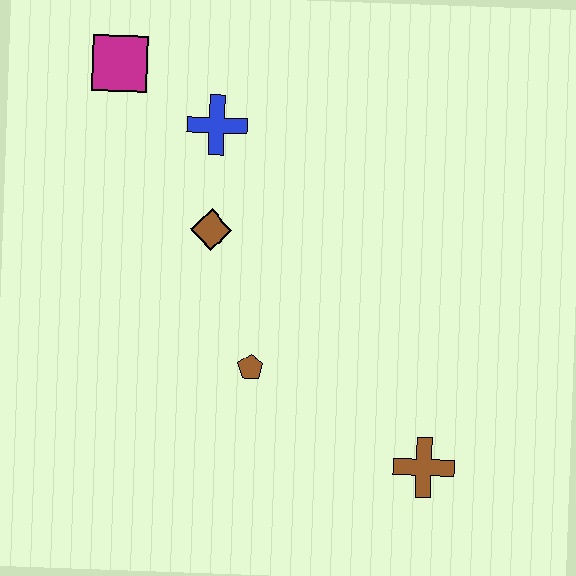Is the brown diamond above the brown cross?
Yes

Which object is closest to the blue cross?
The brown diamond is closest to the blue cross.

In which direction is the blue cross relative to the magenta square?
The blue cross is to the right of the magenta square.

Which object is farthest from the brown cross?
The magenta square is farthest from the brown cross.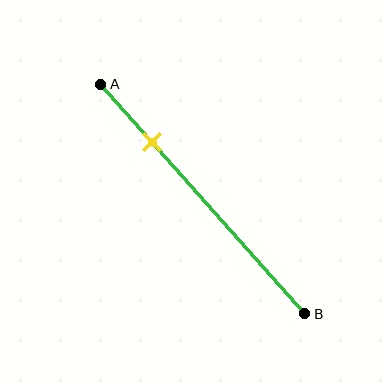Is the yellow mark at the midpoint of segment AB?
No, the mark is at about 25% from A, not at the 50% midpoint.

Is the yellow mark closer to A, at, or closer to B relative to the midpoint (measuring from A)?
The yellow mark is closer to point A than the midpoint of segment AB.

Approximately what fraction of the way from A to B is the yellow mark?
The yellow mark is approximately 25% of the way from A to B.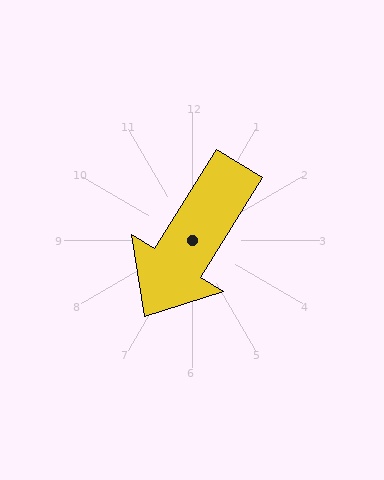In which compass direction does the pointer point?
Southwest.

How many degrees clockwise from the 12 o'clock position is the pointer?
Approximately 212 degrees.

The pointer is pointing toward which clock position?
Roughly 7 o'clock.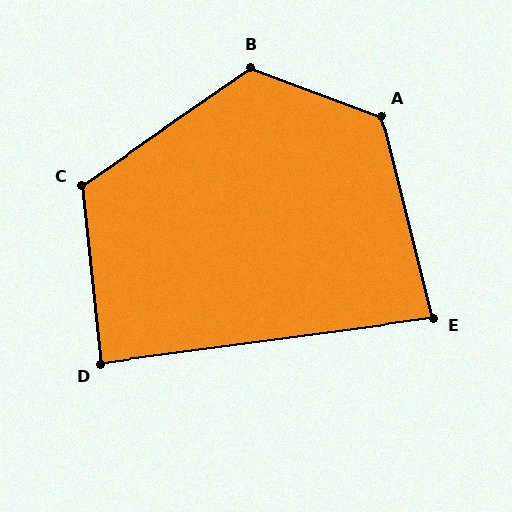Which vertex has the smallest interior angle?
E, at approximately 83 degrees.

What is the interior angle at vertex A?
Approximately 124 degrees (obtuse).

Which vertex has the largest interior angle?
B, at approximately 125 degrees.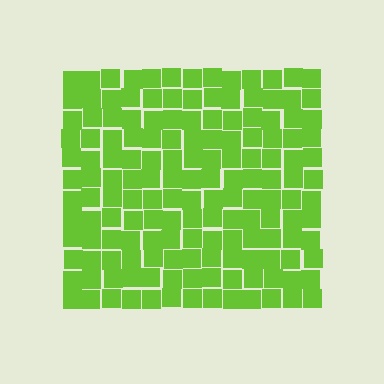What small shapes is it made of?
It is made of small squares.